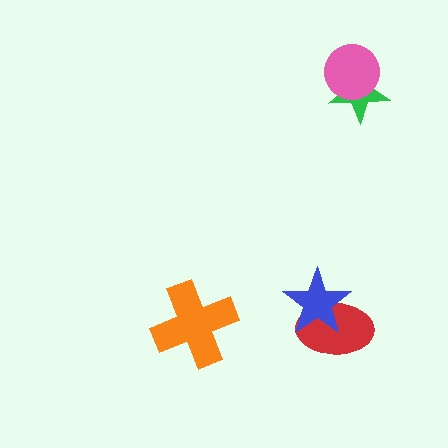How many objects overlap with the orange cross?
0 objects overlap with the orange cross.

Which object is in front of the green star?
The pink circle is in front of the green star.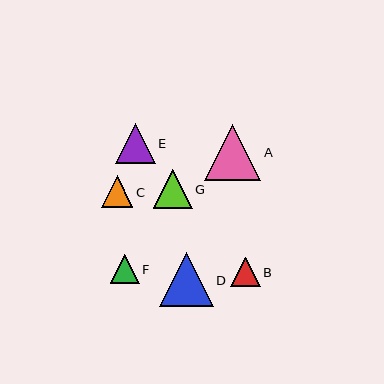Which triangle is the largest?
Triangle A is the largest with a size of approximately 56 pixels.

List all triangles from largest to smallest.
From largest to smallest: A, D, E, G, C, B, F.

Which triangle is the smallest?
Triangle F is the smallest with a size of approximately 29 pixels.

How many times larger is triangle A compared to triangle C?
Triangle A is approximately 1.8 times the size of triangle C.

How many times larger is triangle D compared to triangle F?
Triangle D is approximately 1.9 times the size of triangle F.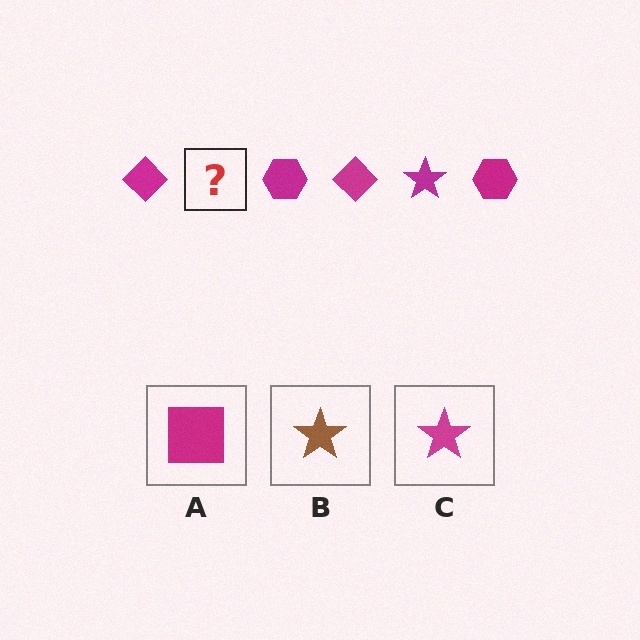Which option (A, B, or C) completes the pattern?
C.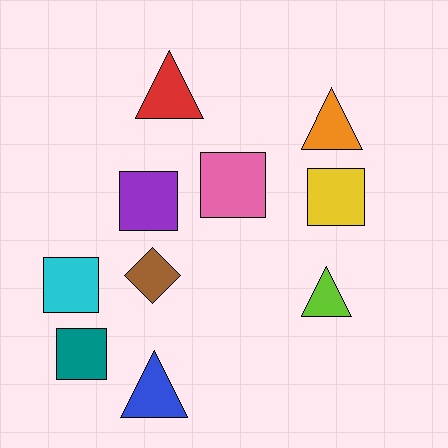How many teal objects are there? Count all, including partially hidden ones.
There is 1 teal object.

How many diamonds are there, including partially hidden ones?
There is 1 diamond.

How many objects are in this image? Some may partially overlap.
There are 10 objects.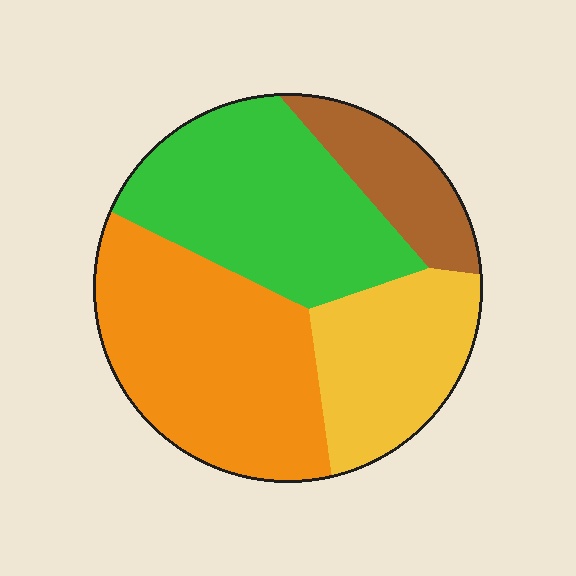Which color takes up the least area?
Brown, at roughly 10%.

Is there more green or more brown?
Green.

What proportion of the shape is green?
Green takes up about one third (1/3) of the shape.